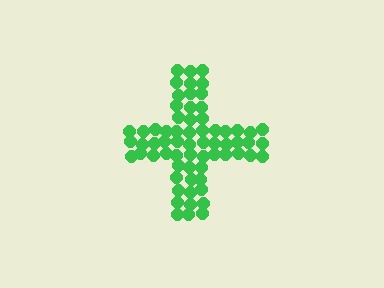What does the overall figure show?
The overall figure shows a cross.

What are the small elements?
The small elements are circles.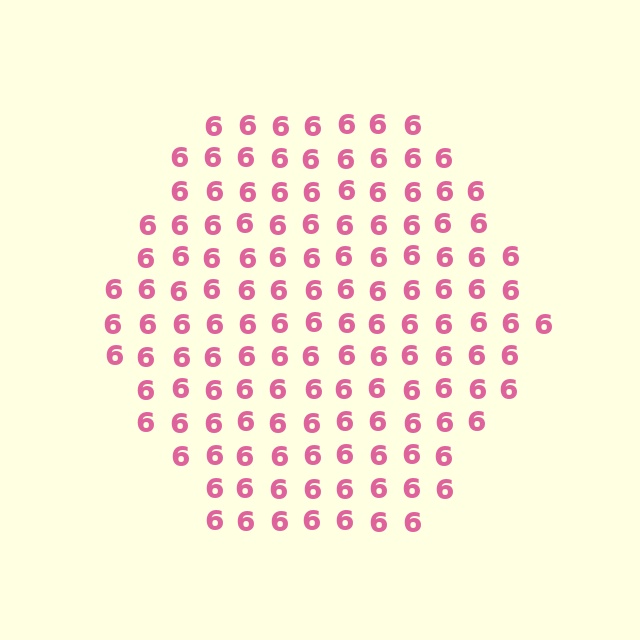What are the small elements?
The small elements are digit 6's.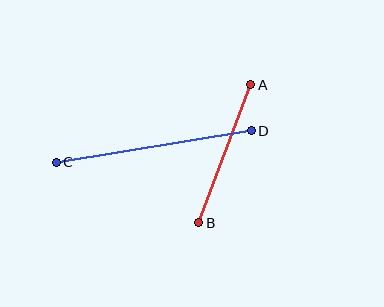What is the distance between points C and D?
The distance is approximately 198 pixels.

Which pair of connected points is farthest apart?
Points C and D are farthest apart.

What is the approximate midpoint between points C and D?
The midpoint is at approximately (154, 147) pixels.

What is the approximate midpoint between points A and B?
The midpoint is at approximately (225, 154) pixels.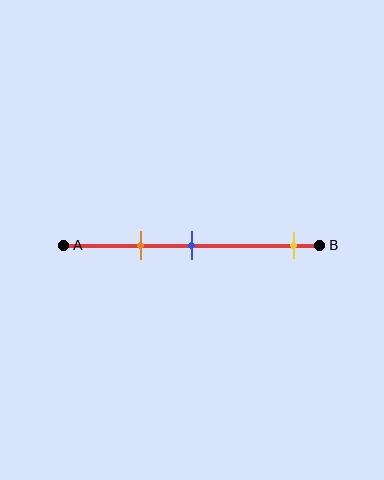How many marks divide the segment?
There are 3 marks dividing the segment.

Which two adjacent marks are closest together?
The orange and blue marks are the closest adjacent pair.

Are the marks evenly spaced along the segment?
No, the marks are not evenly spaced.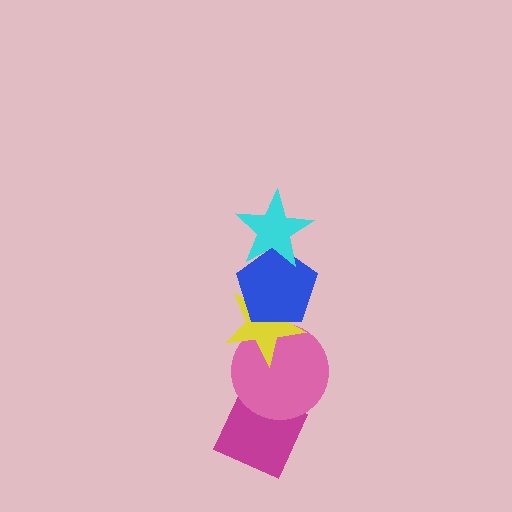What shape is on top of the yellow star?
The blue pentagon is on top of the yellow star.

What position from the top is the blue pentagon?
The blue pentagon is 2nd from the top.